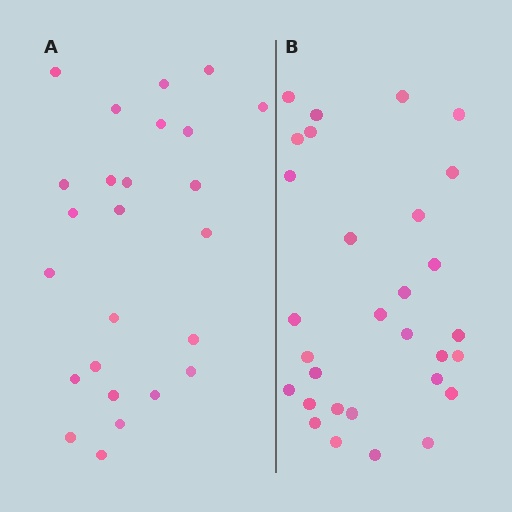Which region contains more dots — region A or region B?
Region B (the right region) has more dots.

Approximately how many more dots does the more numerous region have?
Region B has about 5 more dots than region A.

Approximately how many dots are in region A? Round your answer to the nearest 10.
About 20 dots. (The exact count is 25, which rounds to 20.)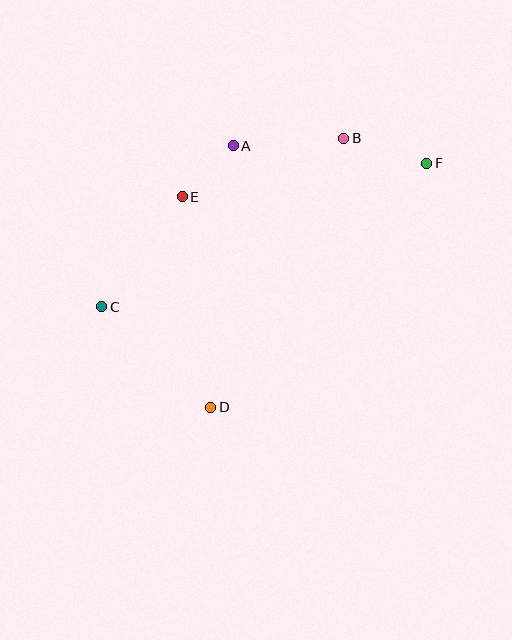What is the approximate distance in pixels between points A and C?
The distance between A and C is approximately 208 pixels.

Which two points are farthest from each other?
Points C and F are farthest from each other.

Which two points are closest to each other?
Points A and E are closest to each other.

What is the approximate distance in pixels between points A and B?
The distance between A and B is approximately 110 pixels.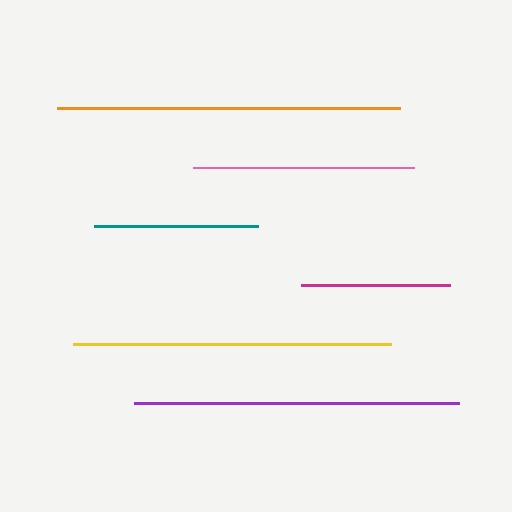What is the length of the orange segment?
The orange segment is approximately 343 pixels long.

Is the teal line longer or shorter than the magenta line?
The teal line is longer than the magenta line.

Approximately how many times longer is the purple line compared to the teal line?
The purple line is approximately 2.0 times the length of the teal line.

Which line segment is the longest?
The orange line is the longest at approximately 343 pixels.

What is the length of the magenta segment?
The magenta segment is approximately 149 pixels long.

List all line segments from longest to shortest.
From longest to shortest: orange, purple, yellow, pink, teal, magenta.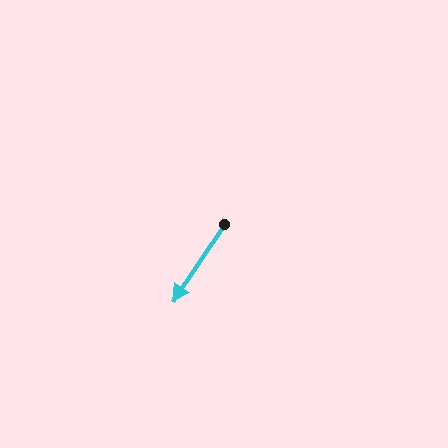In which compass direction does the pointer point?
Southwest.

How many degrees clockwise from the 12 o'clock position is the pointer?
Approximately 213 degrees.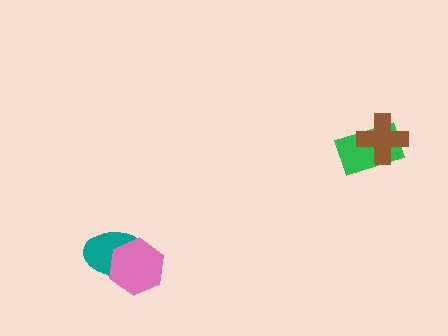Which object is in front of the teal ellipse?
The pink hexagon is in front of the teal ellipse.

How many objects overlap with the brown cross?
1 object overlaps with the brown cross.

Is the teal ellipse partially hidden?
Yes, it is partially covered by another shape.